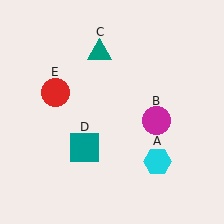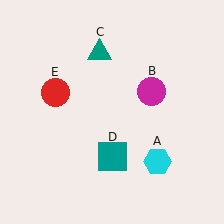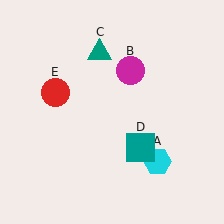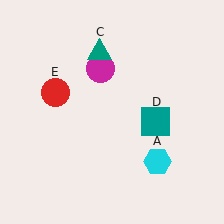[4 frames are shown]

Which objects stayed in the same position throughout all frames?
Cyan hexagon (object A) and teal triangle (object C) and red circle (object E) remained stationary.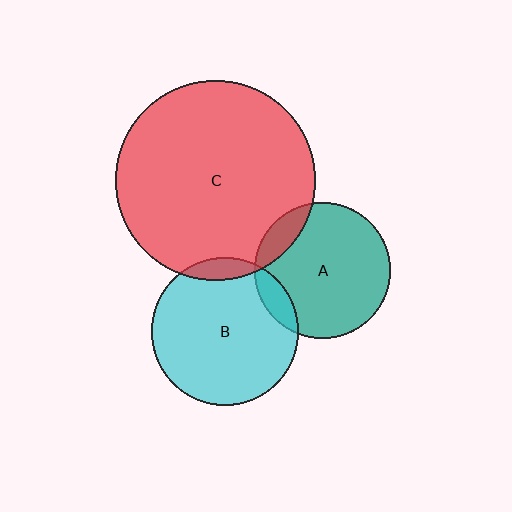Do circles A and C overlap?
Yes.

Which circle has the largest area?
Circle C (red).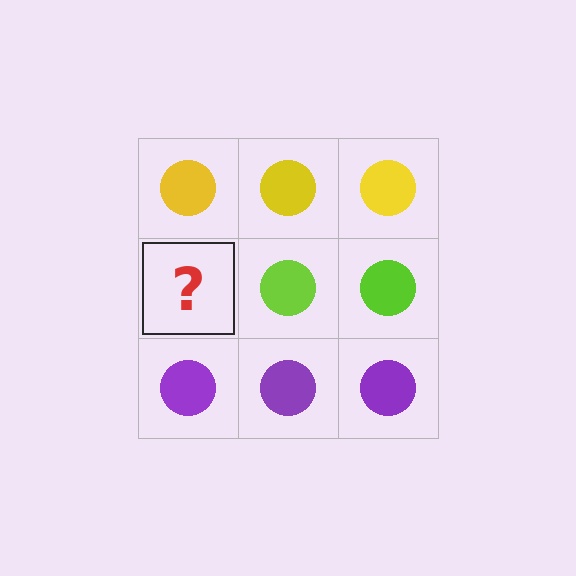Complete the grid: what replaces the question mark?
The question mark should be replaced with a lime circle.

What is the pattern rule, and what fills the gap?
The rule is that each row has a consistent color. The gap should be filled with a lime circle.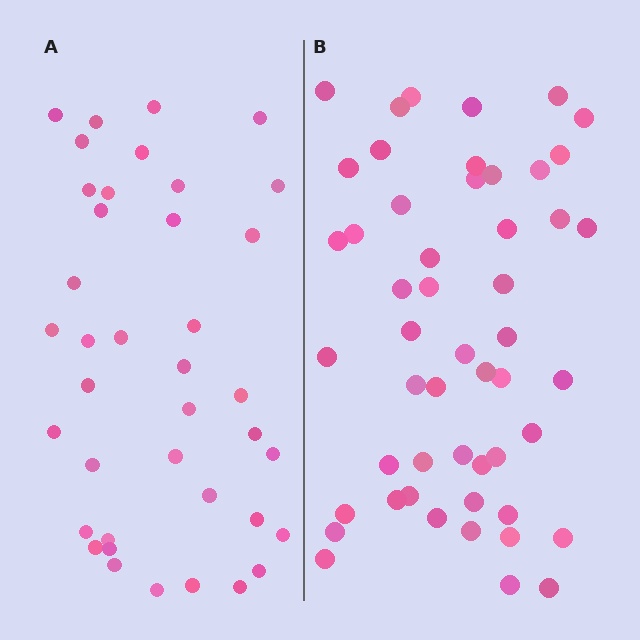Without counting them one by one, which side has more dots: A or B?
Region B (the right region) has more dots.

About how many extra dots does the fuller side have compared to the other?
Region B has roughly 12 or so more dots than region A.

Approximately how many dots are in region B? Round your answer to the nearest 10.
About 50 dots. (The exact count is 51, which rounds to 50.)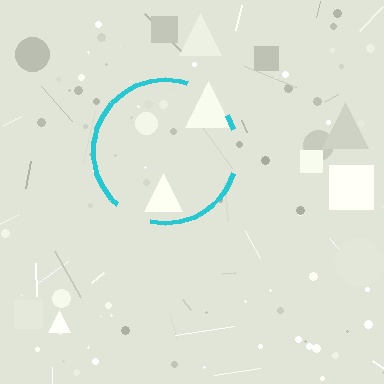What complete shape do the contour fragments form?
The contour fragments form a circle.